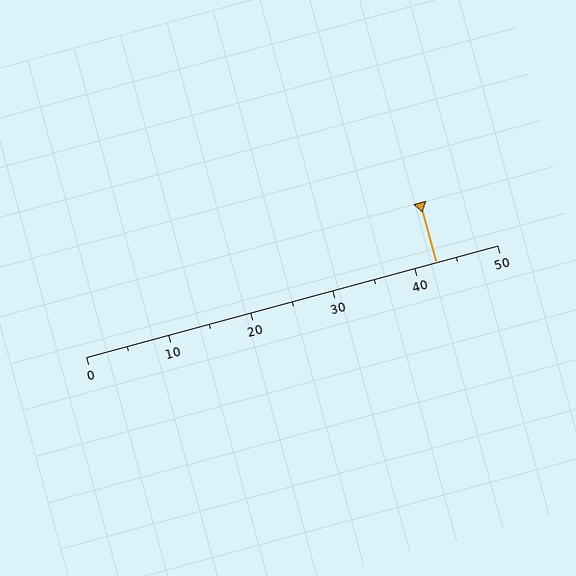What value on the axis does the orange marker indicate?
The marker indicates approximately 42.5.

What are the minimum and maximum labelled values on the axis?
The axis runs from 0 to 50.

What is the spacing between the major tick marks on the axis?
The major ticks are spaced 10 apart.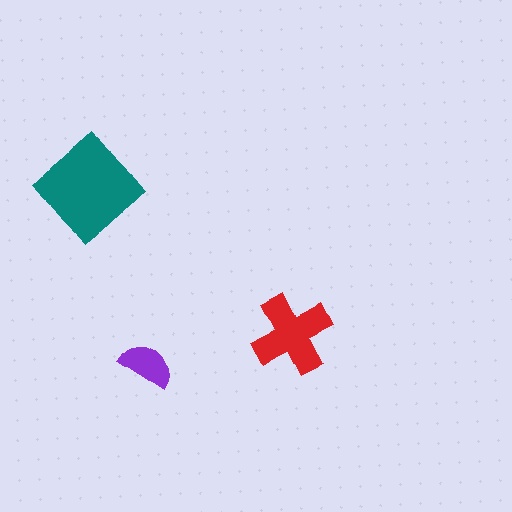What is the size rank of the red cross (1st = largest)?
2nd.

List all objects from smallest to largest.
The purple semicircle, the red cross, the teal diamond.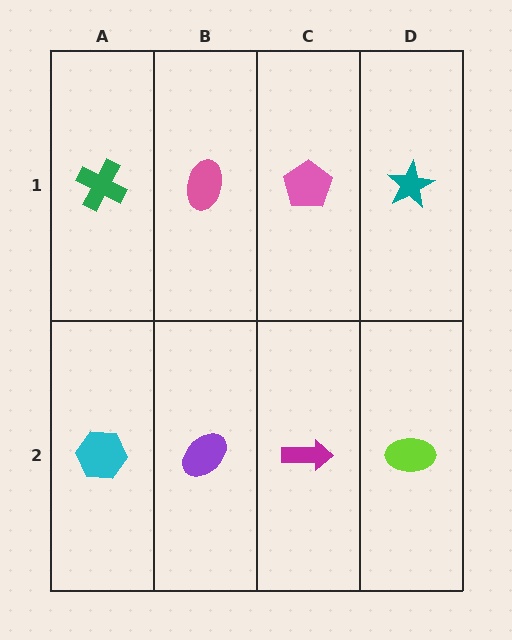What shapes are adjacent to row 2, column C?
A pink pentagon (row 1, column C), a purple ellipse (row 2, column B), a lime ellipse (row 2, column D).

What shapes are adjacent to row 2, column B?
A pink ellipse (row 1, column B), a cyan hexagon (row 2, column A), a magenta arrow (row 2, column C).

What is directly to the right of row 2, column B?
A magenta arrow.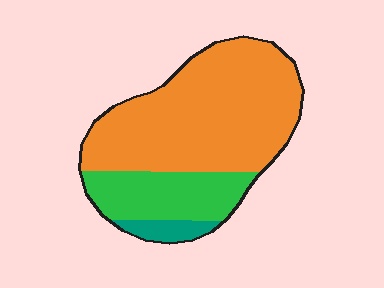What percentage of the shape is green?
Green covers about 25% of the shape.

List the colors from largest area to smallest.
From largest to smallest: orange, green, teal.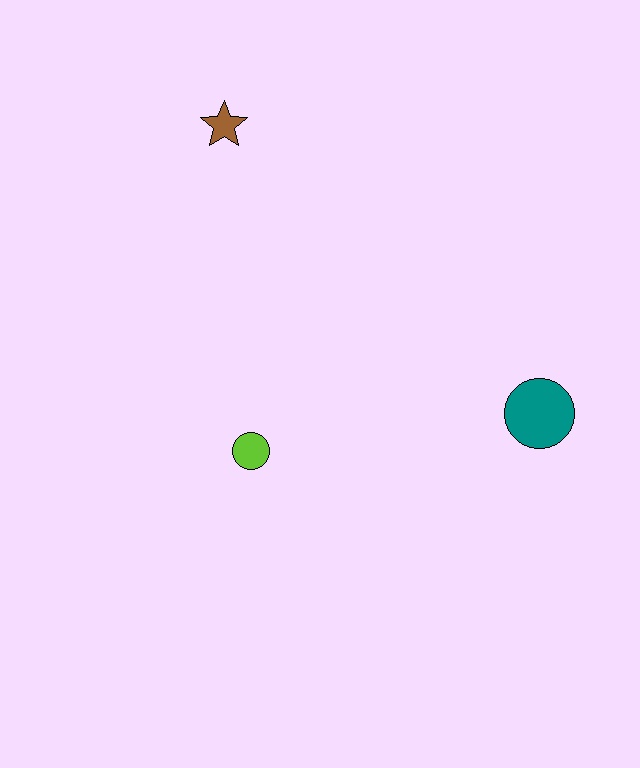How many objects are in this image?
There are 3 objects.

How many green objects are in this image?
There are no green objects.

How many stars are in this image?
There is 1 star.